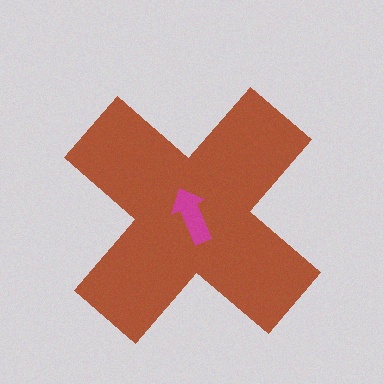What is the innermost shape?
The magenta arrow.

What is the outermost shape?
The brown cross.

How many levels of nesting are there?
2.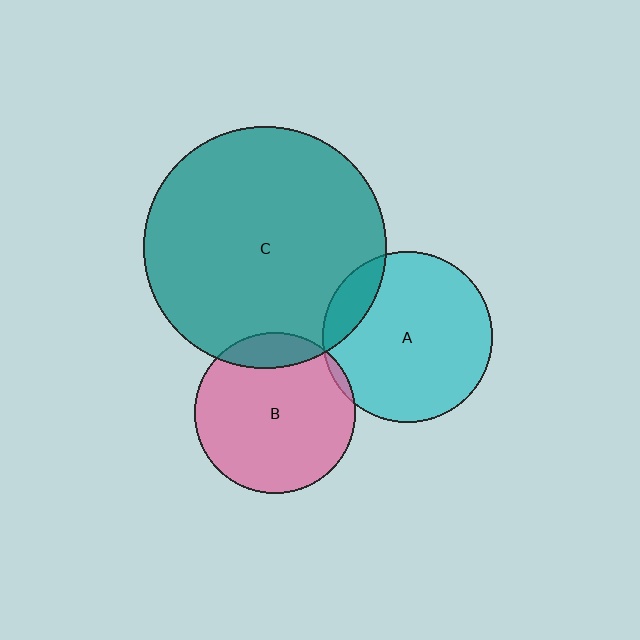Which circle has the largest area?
Circle C (teal).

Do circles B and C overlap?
Yes.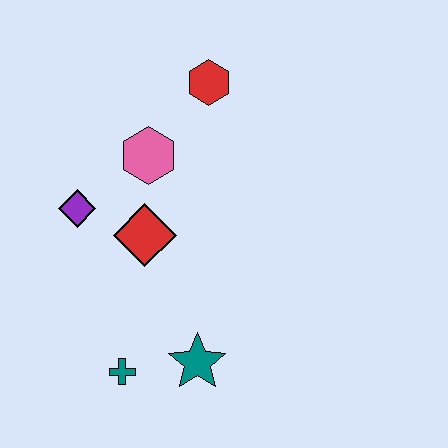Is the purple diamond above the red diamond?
Yes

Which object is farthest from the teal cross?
The red hexagon is farthest from the teal cross.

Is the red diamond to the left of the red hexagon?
Yes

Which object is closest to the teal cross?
The teal star is closest to the teal cross.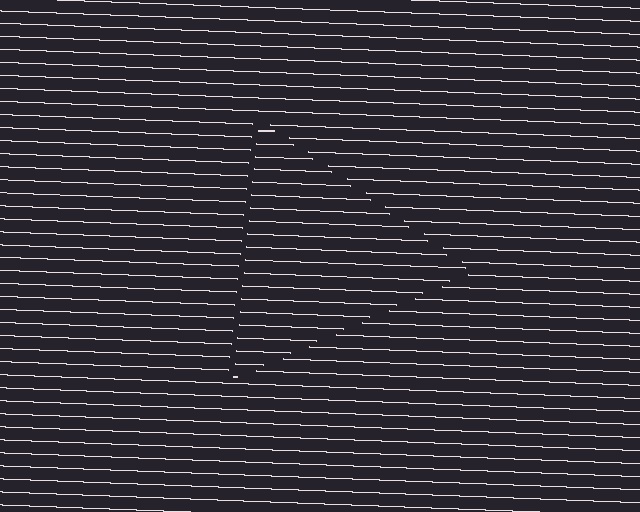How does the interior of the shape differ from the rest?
The interior of the shape contains the same grating, shifted by half a period — the contour is defined by the phase discontinuity where line-ends from the inner and outer gratings abut.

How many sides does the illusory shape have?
3 sides — the line-ends trace a triangle.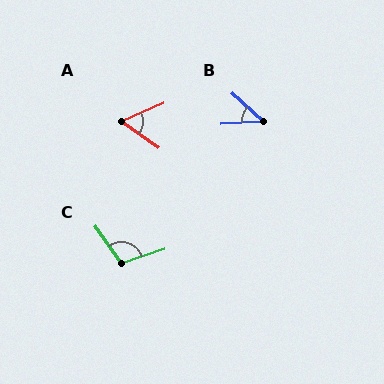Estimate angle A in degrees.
Approximately 58 degrees.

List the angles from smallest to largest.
B (45°), A (58°), C (107°).